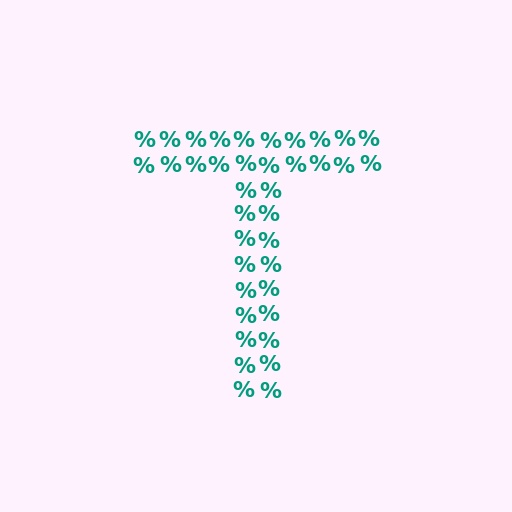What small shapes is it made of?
It is made of small percent signs.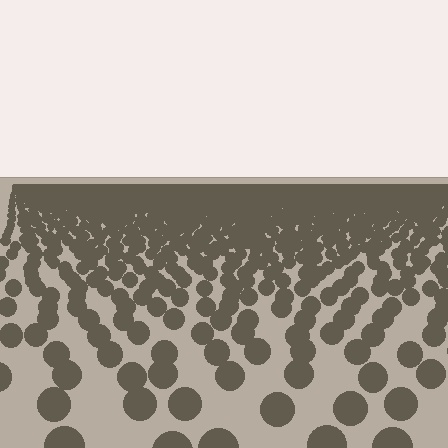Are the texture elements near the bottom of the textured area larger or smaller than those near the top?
Larger. Near the bottom, elements are closer to the viewer and appear at a bigger on-screen size.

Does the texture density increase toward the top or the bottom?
Density increases toward the top.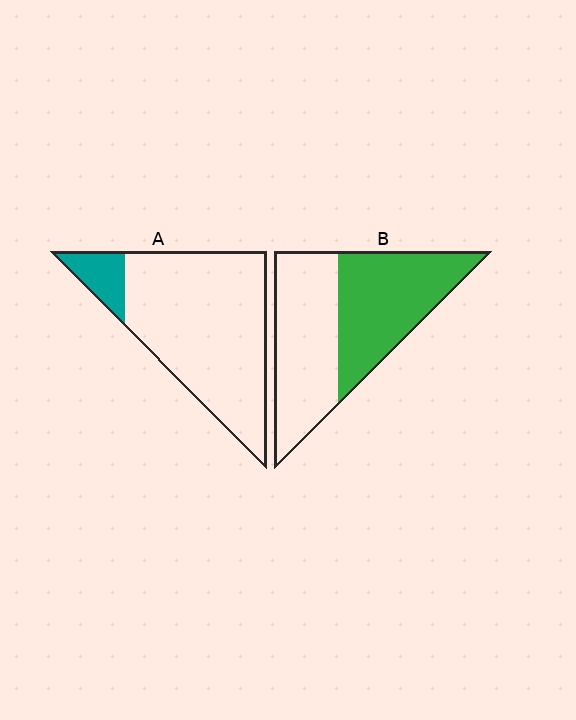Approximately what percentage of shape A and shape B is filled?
A is approximately 10% and B is approximately 50%.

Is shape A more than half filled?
No.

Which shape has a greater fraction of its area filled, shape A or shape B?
Shape B.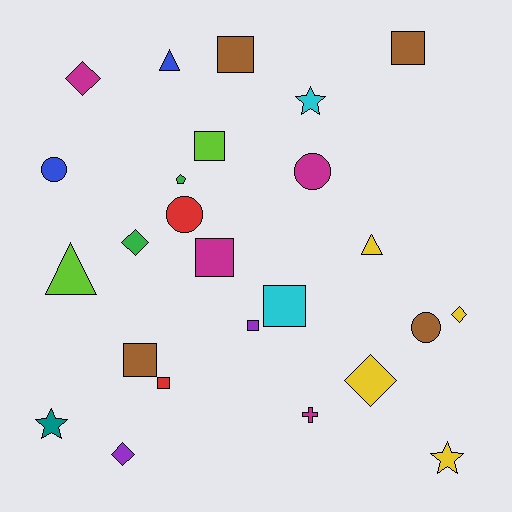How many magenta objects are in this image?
There are 4 magenta objects.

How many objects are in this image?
There are 25 objects.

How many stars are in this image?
There are 3 stars.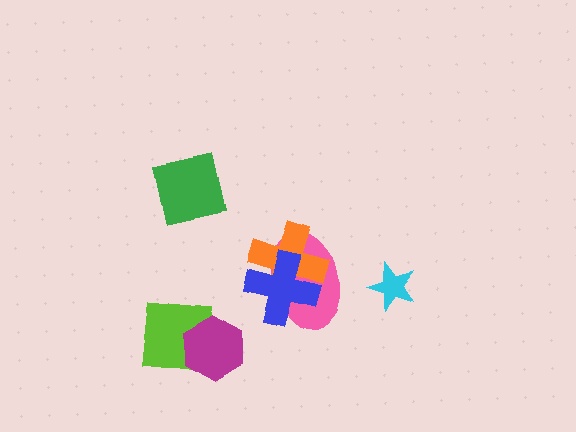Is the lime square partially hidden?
Yes, it is partially covered by another shape.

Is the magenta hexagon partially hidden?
No, no other shape covers it.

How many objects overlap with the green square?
0 objects overlap with the green square.